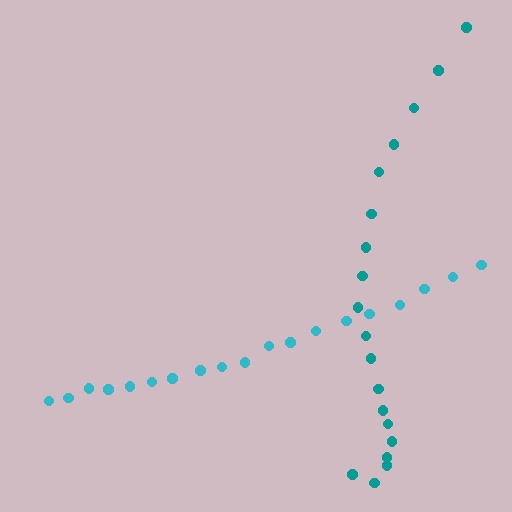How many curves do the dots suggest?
There are 2 distinct paths.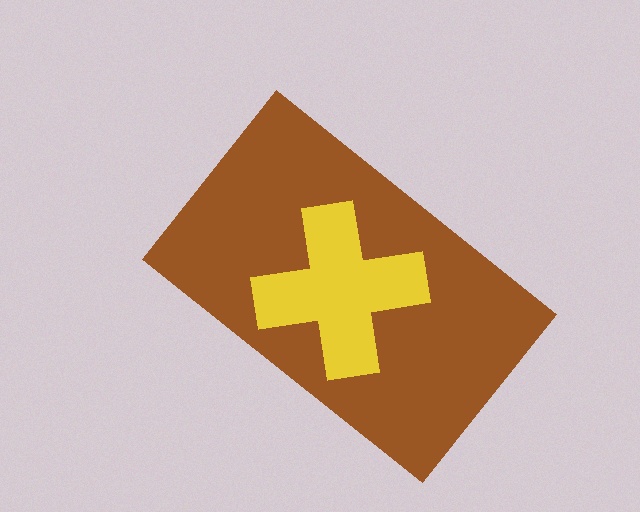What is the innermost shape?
The yellow cross.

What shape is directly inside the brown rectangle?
The yellow cross.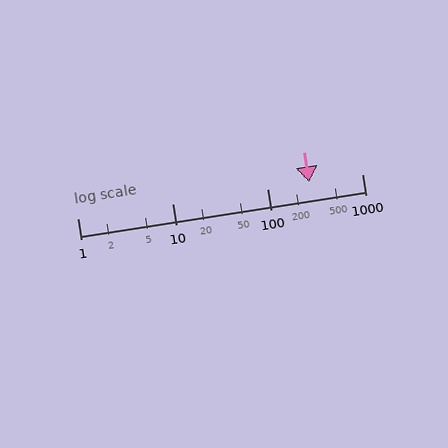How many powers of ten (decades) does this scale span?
The scale spans 3 decades, from 1 to 1000.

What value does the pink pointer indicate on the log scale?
The pointer indicates approximately 280.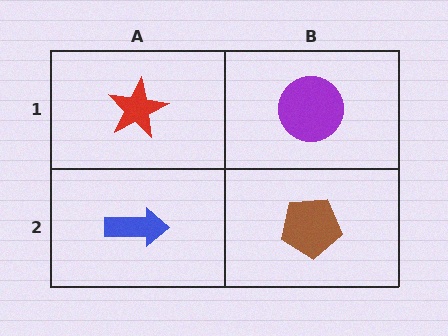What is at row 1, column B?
A purple circle.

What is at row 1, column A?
A red star.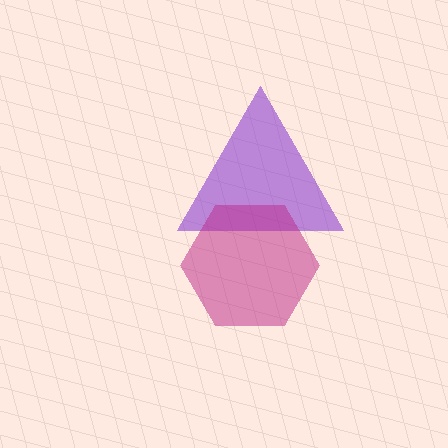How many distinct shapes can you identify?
There are 2 distinct shapes: a purple triangle, a magenta hexagon.